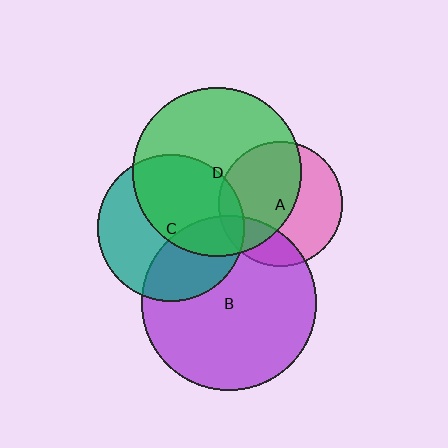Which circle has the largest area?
Circle B (purple).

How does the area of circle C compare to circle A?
Approximately 1.4 times.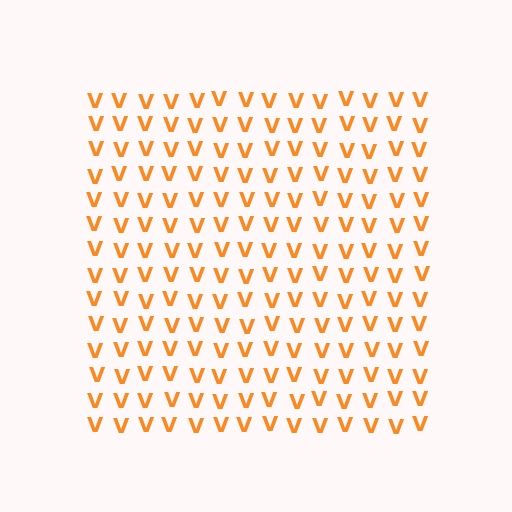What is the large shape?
The large shape is a square.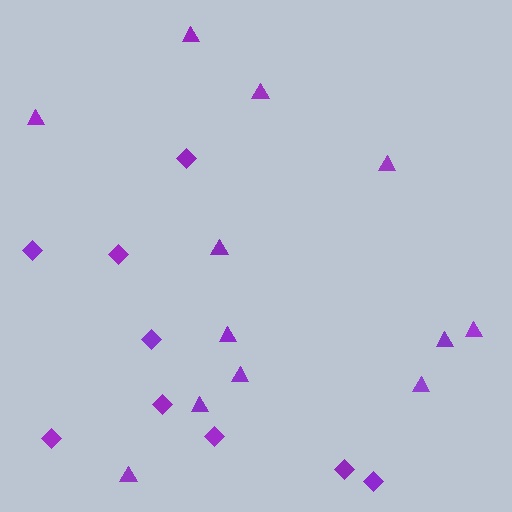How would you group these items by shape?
There are 2 groups: one group of diamonds (9) and one group of triangles (12).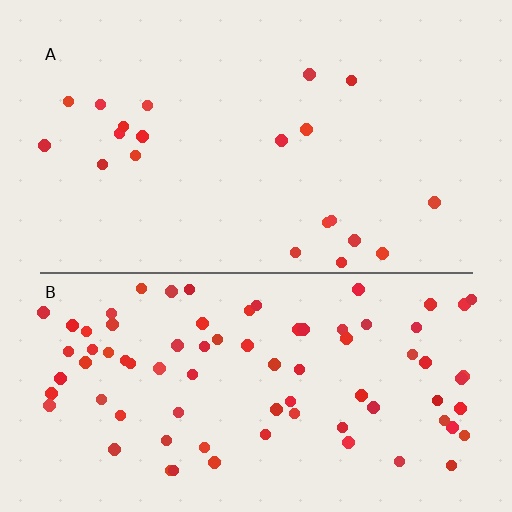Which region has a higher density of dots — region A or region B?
B (the bottom).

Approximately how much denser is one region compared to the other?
Approximately 3.9× — region B over region A.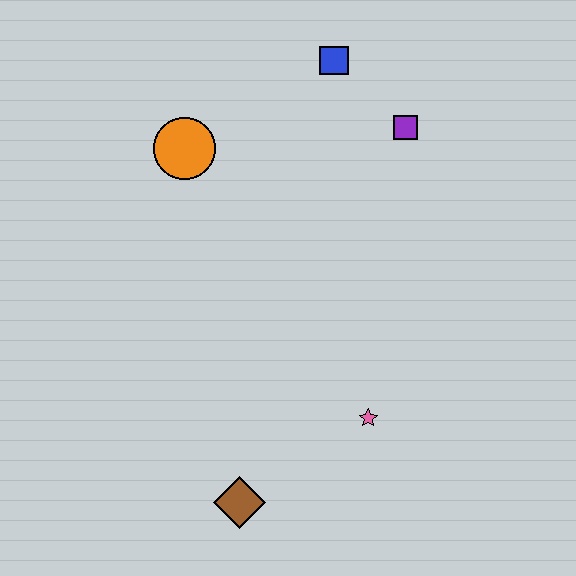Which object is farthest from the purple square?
The brown diamond is farthest from the purple square.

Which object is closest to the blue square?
The purple square is closest to the blue square.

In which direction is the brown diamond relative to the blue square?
The brown diamond is below the blue square.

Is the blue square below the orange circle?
No